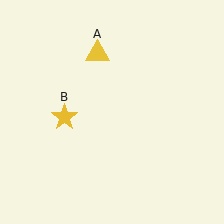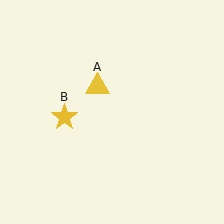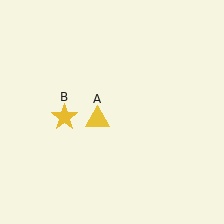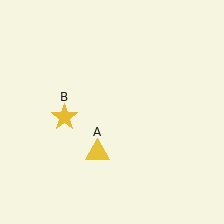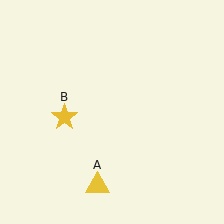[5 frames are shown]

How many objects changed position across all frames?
1 object changed position: yellow triangle (object A).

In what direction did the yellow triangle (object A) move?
The yellow triangle (object A) moved down.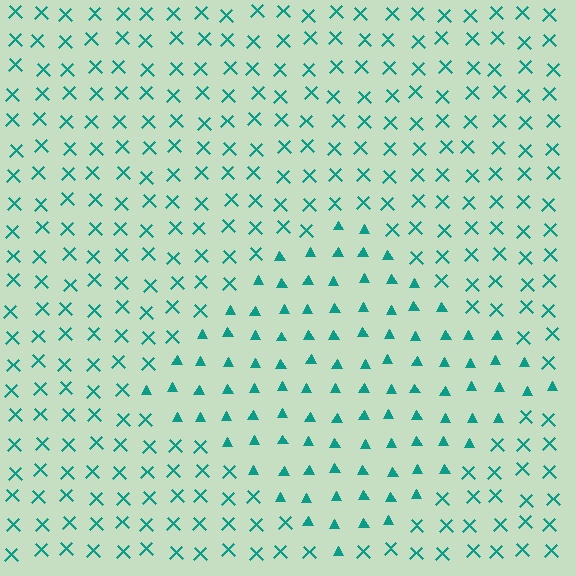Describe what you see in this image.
The image is filled with small teal elements arranged in a uniform grid. A diamond-shaped region contains triangles, while the surrounding area contains X marks. The boundary is defined purely by the change in element shape.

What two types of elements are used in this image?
The image uses triangles inside the diamond region and X marks outside it.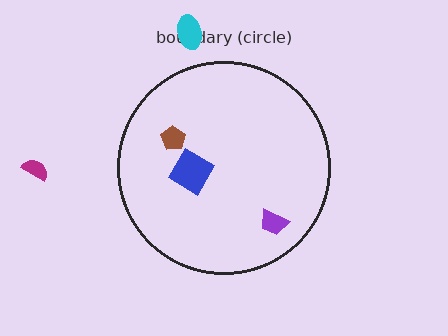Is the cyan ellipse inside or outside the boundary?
Outside.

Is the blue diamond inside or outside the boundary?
Inside.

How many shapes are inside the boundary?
3 inside, 2 outside.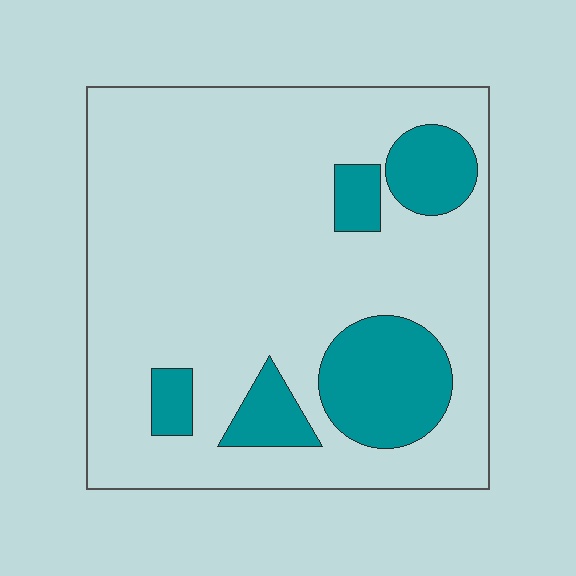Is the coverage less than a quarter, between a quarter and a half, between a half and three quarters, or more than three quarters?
Less than a quarter.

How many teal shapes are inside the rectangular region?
5.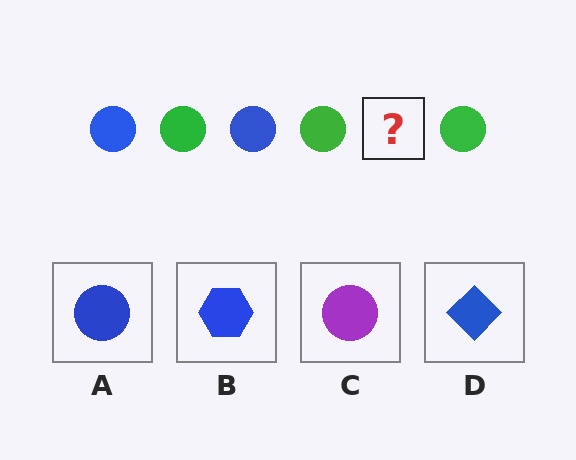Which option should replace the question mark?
Option A.